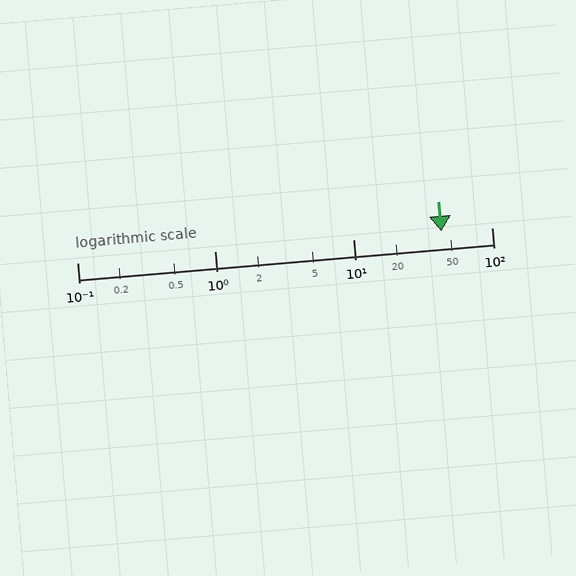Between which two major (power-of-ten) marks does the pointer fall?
The pointer is between 10 and 100.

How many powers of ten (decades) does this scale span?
The scale spans 3 decades, from 0.1 to 100.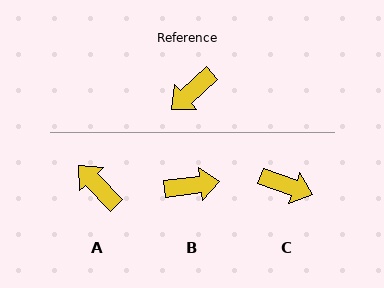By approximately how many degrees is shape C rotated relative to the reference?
Approximately 118 degrees counter-clockwise.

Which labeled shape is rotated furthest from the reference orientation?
B, about 145 degrees away.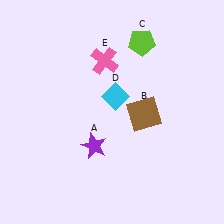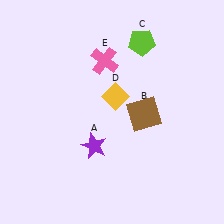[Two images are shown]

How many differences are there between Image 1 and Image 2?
There is 1 difference between the two images.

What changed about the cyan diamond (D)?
In Image 1, D is cyan. In Image 2, it changed to yellow.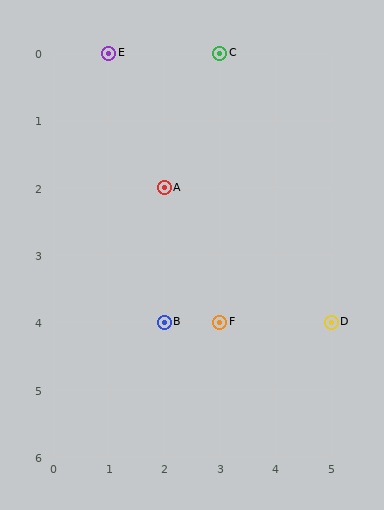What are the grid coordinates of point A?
Point A is at grid coordinates (2, 2).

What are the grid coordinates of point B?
Point B is at grid coordinates (2, 4).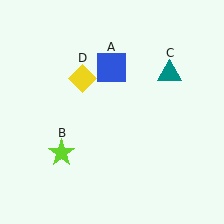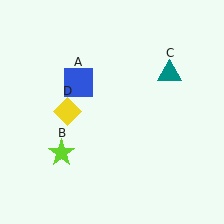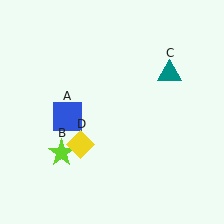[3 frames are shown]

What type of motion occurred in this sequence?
The blue square (object A), yellow diamond (object D) rotated counterclockwise around the center of the scene.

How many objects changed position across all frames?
2 objects changed position: blue square (object A), yellow diamond (object D).